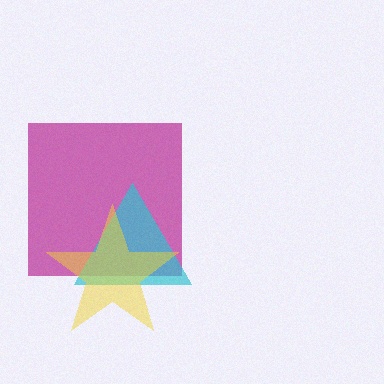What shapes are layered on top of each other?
The layered shapes are: a magenta square, a cyan triangle, a yellow star.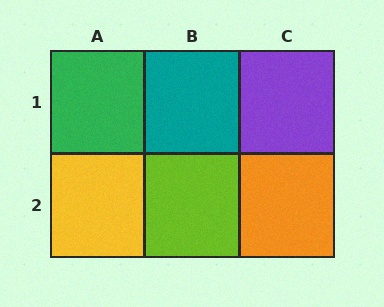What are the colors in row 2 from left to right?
Yellow, lime, orange.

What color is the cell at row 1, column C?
Purple.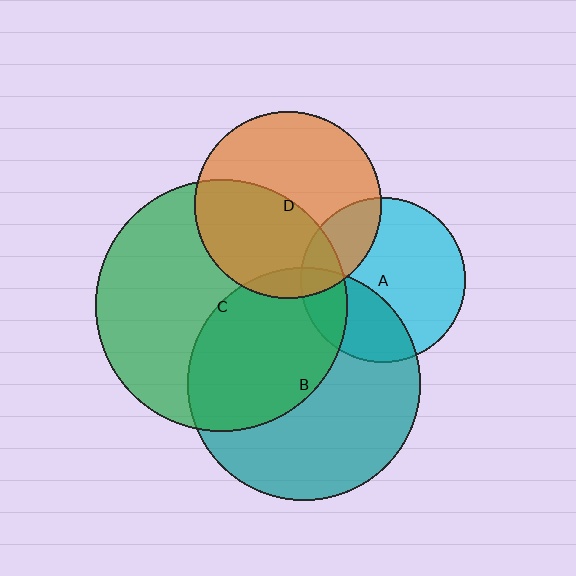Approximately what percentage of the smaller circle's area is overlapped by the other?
Approximately 25%.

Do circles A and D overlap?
Yes.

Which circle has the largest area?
Circle C (green).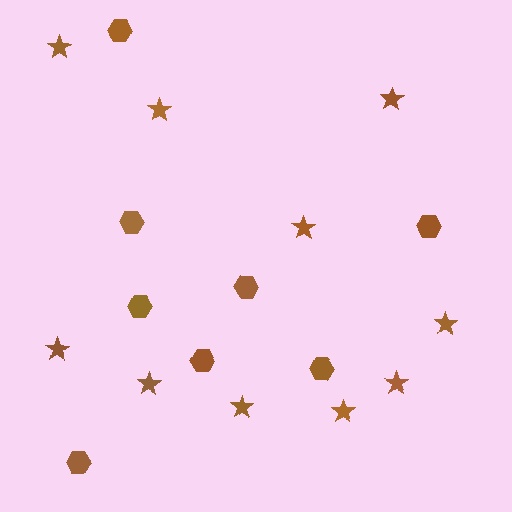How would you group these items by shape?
There are 2 groups: one group of stars (10) and one group of hexagons (8).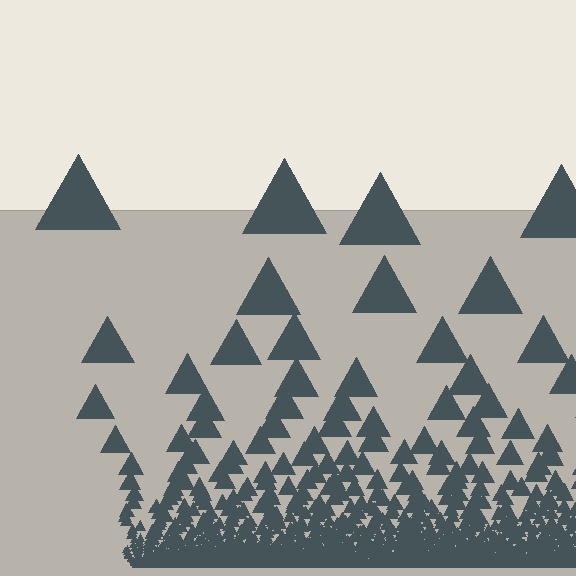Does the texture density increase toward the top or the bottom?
Density increases toward the bottom.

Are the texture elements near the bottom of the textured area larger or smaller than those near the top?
Smaller. The gradient is inverted — elements near the bottom are smaller and denser.